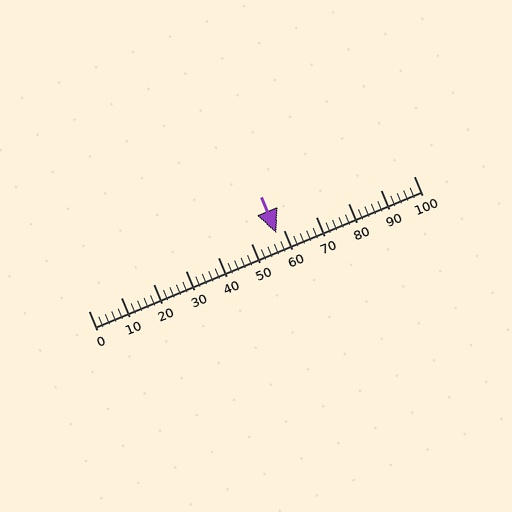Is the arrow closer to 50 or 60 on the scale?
The arrow is closer to 60.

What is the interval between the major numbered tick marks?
The major tick marks are spaced 10 units apart.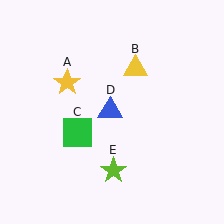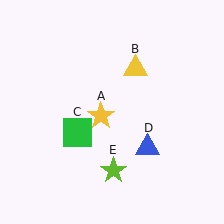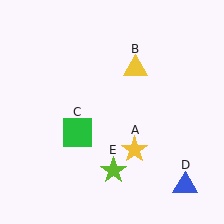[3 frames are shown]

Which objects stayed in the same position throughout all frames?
Yellow triangle (object B) and green square (object C) and lime star (object E) remained stationary.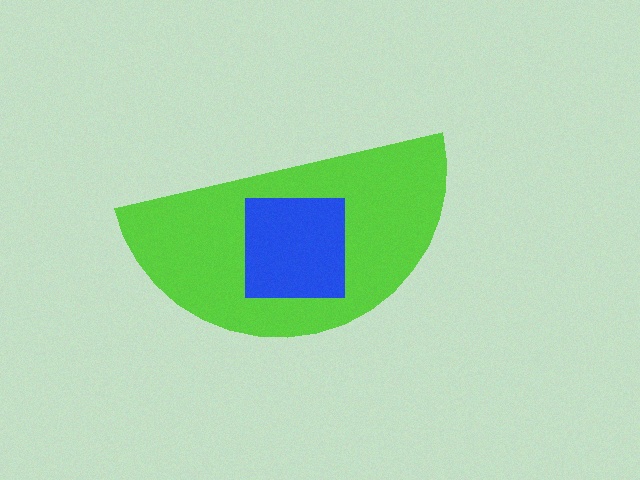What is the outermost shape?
The lime semicircle.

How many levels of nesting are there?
2.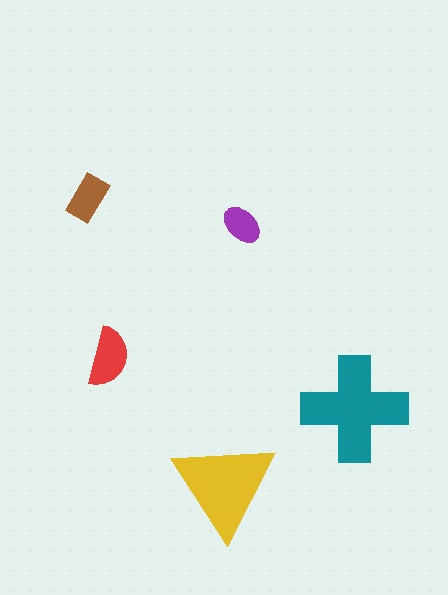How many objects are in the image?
There are 5 objects in the image.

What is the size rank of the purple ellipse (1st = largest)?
5th.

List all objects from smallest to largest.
The purple ellipse, the brown rectangle, the red semicircle, the yellow triangle, the teal cross.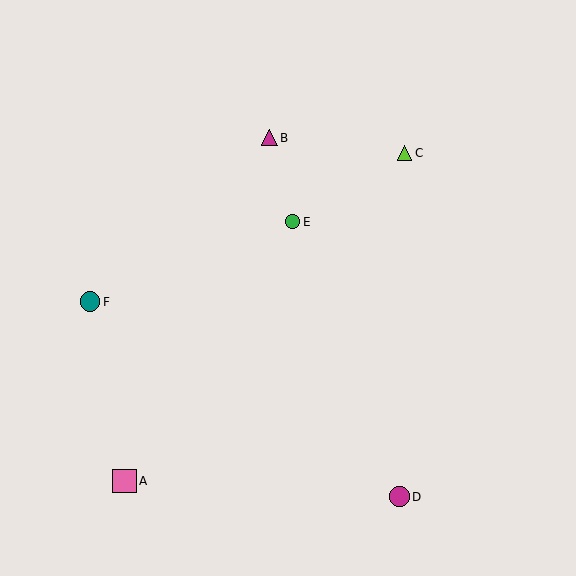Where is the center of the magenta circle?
The center of the magenta circle is at (399, 497).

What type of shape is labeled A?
Shape A is a pink square.